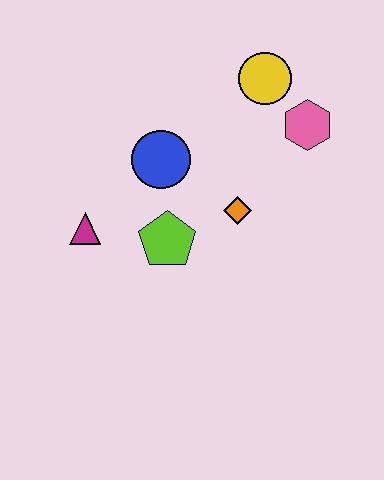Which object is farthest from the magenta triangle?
The pink hexagon is farthest from the magenta triangle.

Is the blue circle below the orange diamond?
No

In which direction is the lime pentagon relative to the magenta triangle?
The lime pentagon is to the right of the magenta triangle.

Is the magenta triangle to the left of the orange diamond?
Yes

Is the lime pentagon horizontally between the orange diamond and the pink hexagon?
No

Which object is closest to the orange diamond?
The lime pentagon is closest to the orange diamond.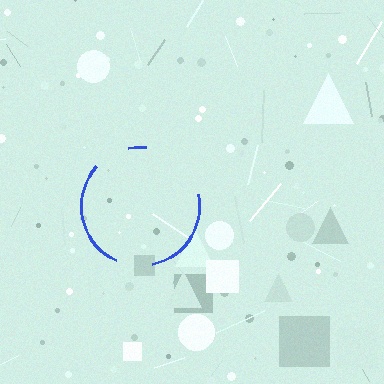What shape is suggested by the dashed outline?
The dashed outline suggests a circle.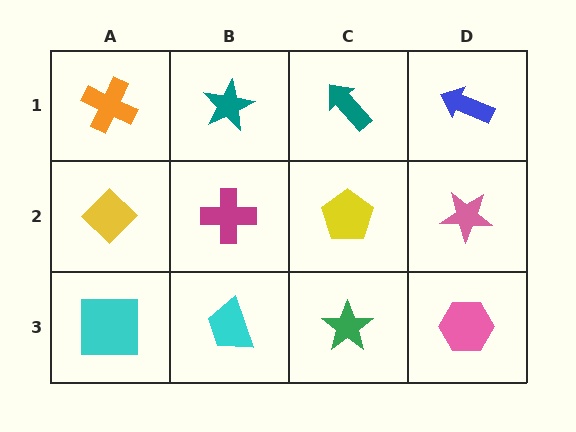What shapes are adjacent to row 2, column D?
A blue arrow (row 1, column D), a pink hexagon (row 3, column D), a yellow pentagon (row 2, column C).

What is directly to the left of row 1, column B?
An orange cross.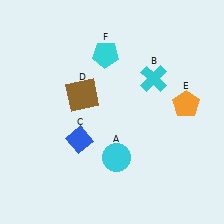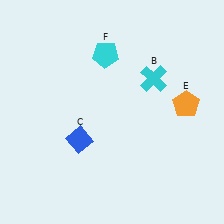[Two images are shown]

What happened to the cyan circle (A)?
The cyan circle (A) was removed in Image 2. It was in the bottom-right area of Image 1.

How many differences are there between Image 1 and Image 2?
There are 2 differences between the two images.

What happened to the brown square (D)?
The brown square (D) was removed in Image 2. It was in the top-left area of Image 1.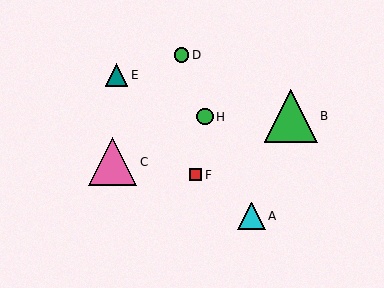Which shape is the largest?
The green triangle (labeled B) is the largest.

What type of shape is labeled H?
Shape H is a green circle.